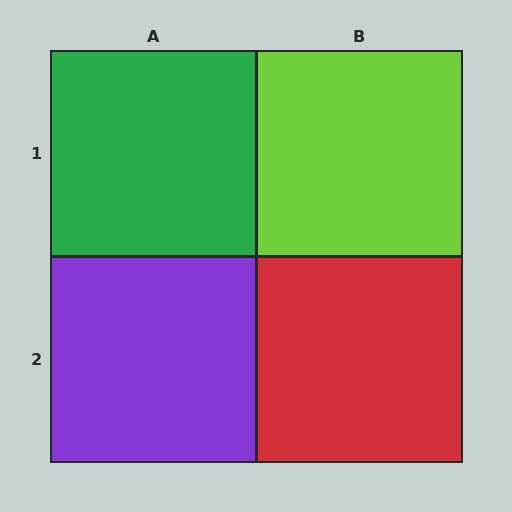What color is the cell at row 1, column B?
Lime.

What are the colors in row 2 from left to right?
Purple, red.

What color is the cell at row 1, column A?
Green.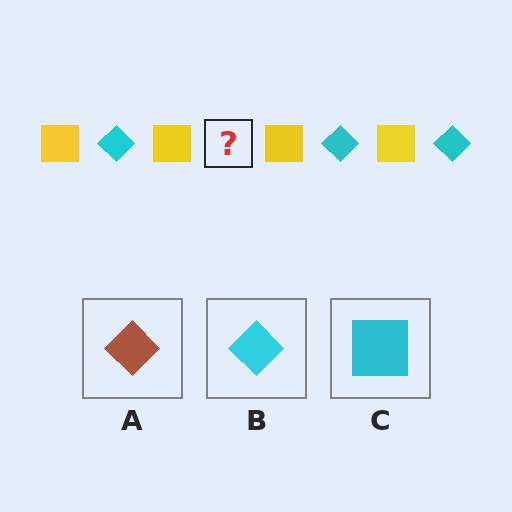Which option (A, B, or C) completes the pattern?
B.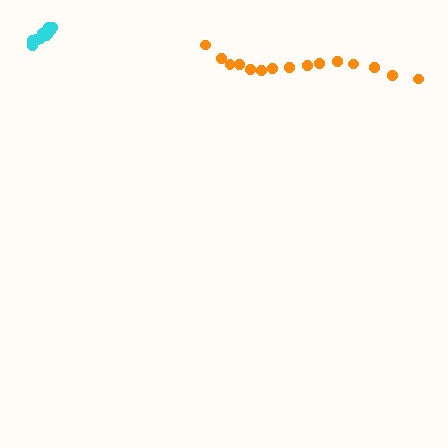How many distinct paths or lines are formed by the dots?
There are 2 distinct paths.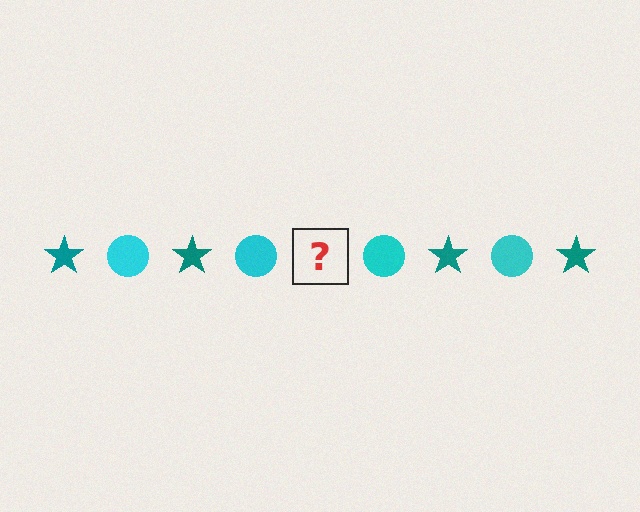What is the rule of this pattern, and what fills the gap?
The rule is that the pattern alternates between teal star and cyan circle. The gap should be filled with a teal star.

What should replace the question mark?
The question mark should be replaced with a teal star.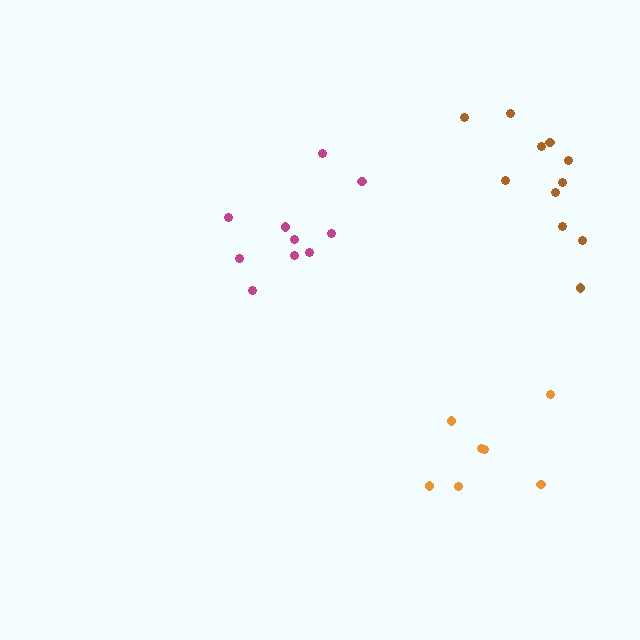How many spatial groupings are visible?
There are 3 spatial groupings.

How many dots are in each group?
Group 1: 11 dots, Group 2: 10 dots, Group 3: 7 dots (28 total).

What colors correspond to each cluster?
The clusters are colored: brown, magenta, orange.